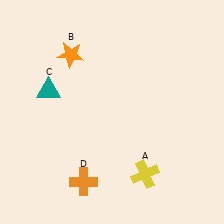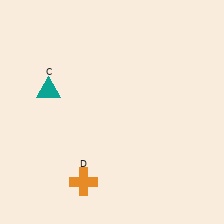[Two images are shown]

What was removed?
The orange star (B), the yellow cross (A) were removed in Image 2.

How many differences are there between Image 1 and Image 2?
There are 2 differences between the two images.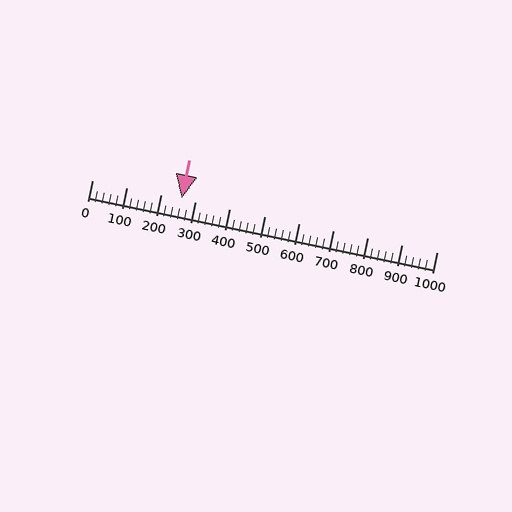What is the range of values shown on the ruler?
The ruler shows values from 0 to 1000.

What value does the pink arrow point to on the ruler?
The pink arrow points to approximately 260.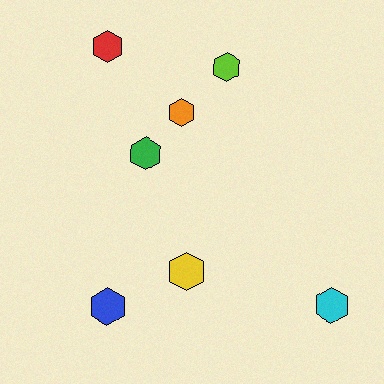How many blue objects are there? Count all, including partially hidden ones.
There is 1 blue object.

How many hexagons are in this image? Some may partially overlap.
There are 7 hexagons.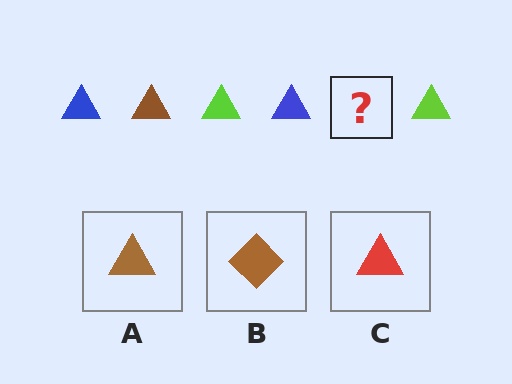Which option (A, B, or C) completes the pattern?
A.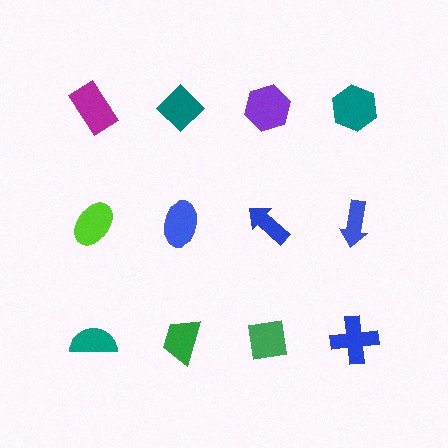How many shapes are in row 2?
4 shapes.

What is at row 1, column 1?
A magenta rectangle.